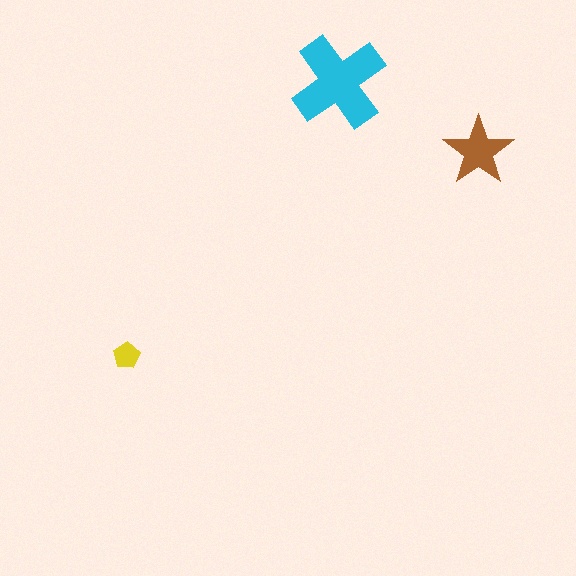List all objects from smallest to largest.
The yellow pentagon, the brown star, the cyan cross.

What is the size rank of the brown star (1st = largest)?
2nd.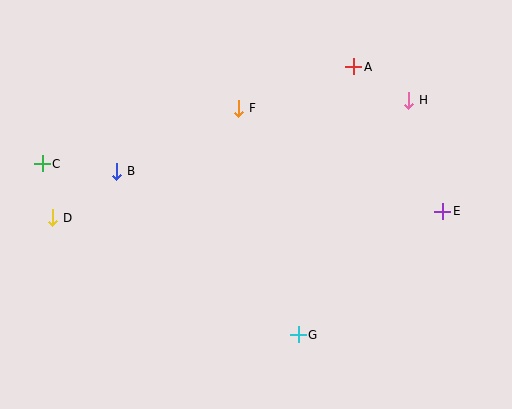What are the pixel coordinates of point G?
Point G is at (298, 335).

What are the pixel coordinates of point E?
Point E is at (442, 211).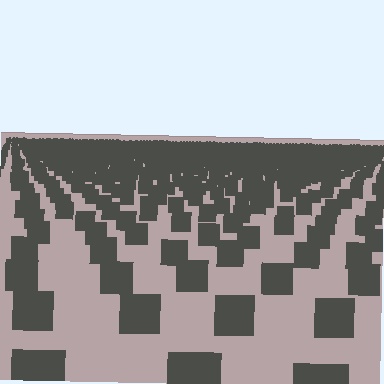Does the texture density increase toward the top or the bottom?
Density increases toward the top.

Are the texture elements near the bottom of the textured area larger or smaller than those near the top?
Larger. Near the bottom, elements are closer to the viewer and appear at a bigger on-screen size.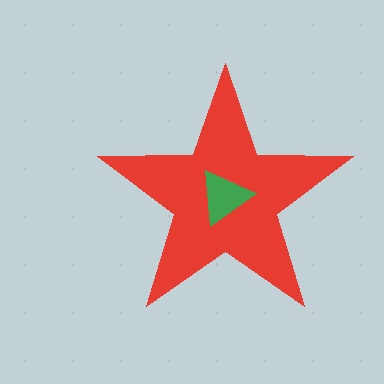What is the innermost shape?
The green triangle.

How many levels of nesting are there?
2.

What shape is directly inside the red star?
The green triangle.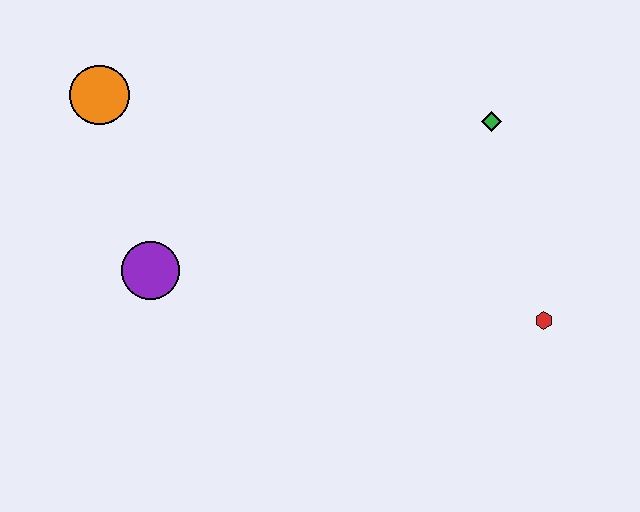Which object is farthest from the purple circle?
The red hexagon is farthest from the purple circle.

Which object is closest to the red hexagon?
The green diamond is closest to the red hexagon.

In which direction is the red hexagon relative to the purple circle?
The red hexagon is to the right of the purple circle.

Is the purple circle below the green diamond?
Yes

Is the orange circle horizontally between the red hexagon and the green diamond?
No